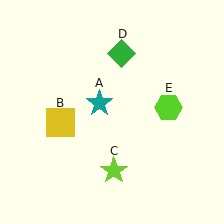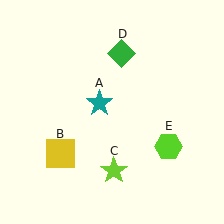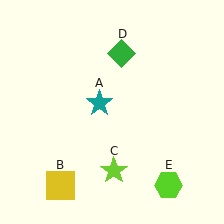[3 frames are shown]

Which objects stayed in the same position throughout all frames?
Teal star (object A) and lime star (object C) and green diamond (object D) remained stationary.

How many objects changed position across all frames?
2 objects changed position: yellow square (object B), lime hexagon (object E).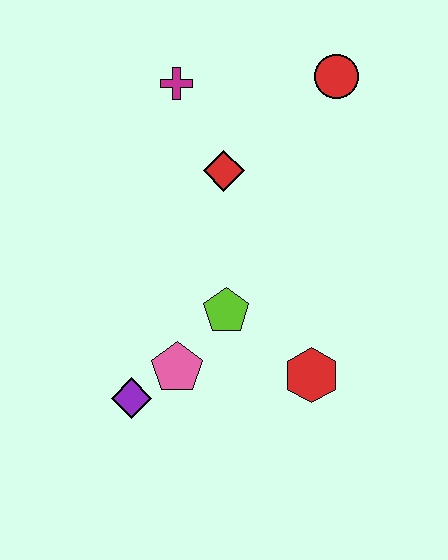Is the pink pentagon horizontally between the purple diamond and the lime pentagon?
Yes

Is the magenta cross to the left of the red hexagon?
Yes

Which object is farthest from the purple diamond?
The red circle is farthest from the purple diamond.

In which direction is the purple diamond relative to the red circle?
The purple diamond is below the red circle.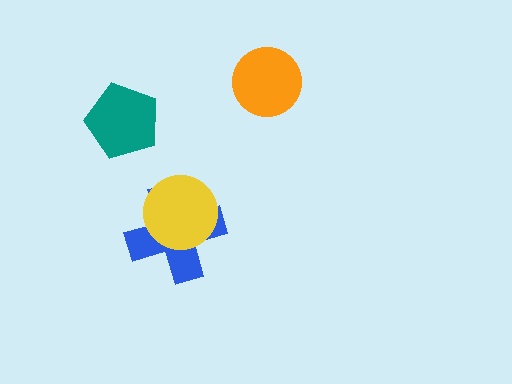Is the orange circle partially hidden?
No, no other shape covers it.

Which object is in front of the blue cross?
The yellow circle is in front of the blue cross.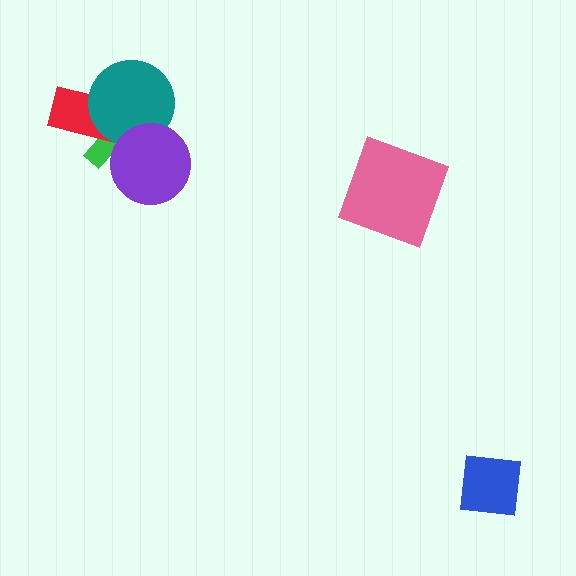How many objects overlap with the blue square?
0 objects overlap with the blue square.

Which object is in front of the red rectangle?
The teal circle is in front of the red rectangle.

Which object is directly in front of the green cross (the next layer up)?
The red rectangle is directly in front of the green cross.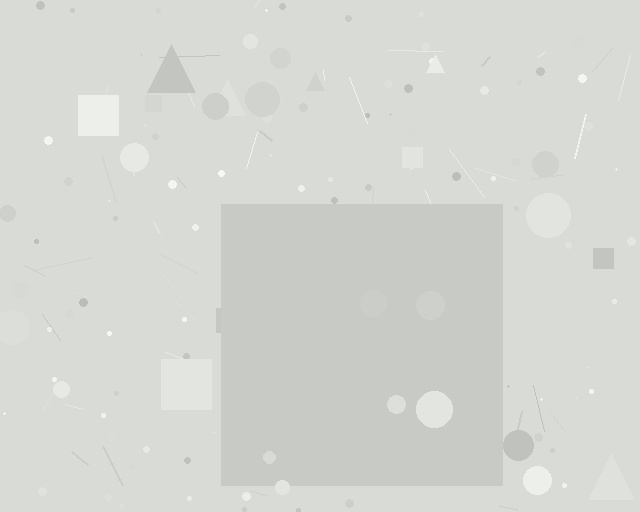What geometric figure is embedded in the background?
A square is embedded in the background.